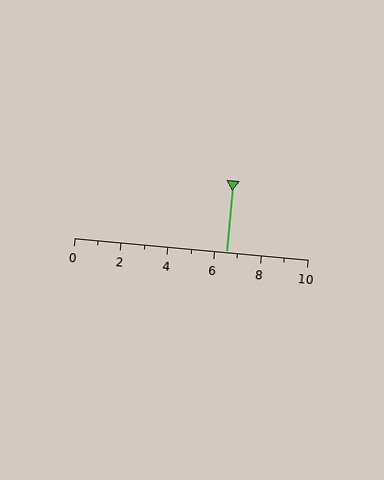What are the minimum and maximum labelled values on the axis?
The axis runs from 0 to 10.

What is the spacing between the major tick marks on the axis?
The major ticks are spaced 2 apart.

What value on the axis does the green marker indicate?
The marker indicates approximately 6.5.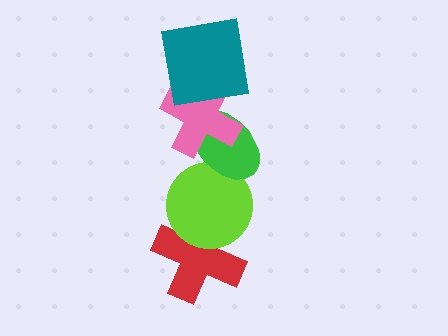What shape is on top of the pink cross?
The teal square is on top of the pink cross.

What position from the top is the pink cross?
The pink cross is 2nd from the top.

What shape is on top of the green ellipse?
The pink cross is on top of the green ellipse.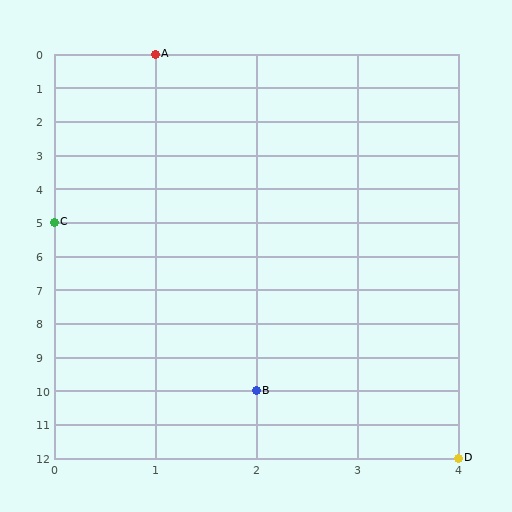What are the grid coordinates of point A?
Point A is at grid coordinates (1, 0).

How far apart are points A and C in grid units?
Points A and C are 1 column and 5 rows apart (about 5.1 grid units diagonally).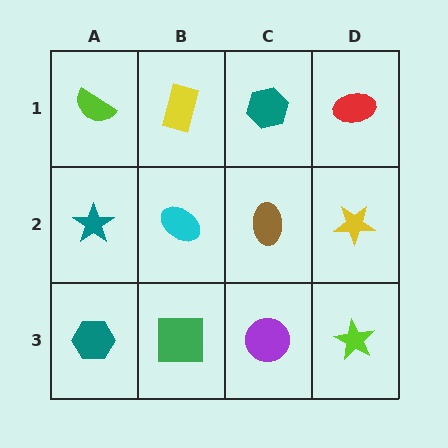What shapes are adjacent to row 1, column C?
A brown ellipse (row 2, column C), a yellow rectangle (row 1, column B), a red ellipse (row 1, column D).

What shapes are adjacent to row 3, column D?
A yellow star (row 2, column D), a purple circle (row 3, column C).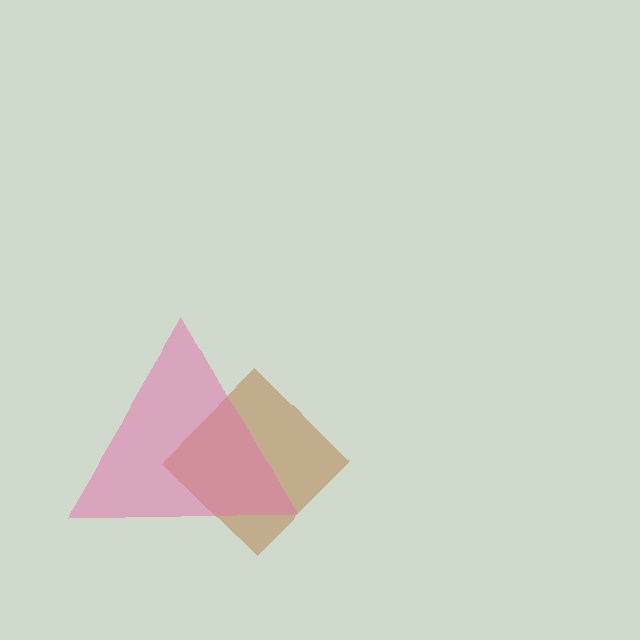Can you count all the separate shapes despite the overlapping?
Yes, there are 2 separate shapes.